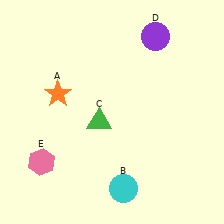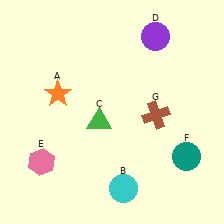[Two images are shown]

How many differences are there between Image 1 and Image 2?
There are 2 differences between the two images.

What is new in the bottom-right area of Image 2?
A teal circle (F) was added in the bottom-right area of Image 2.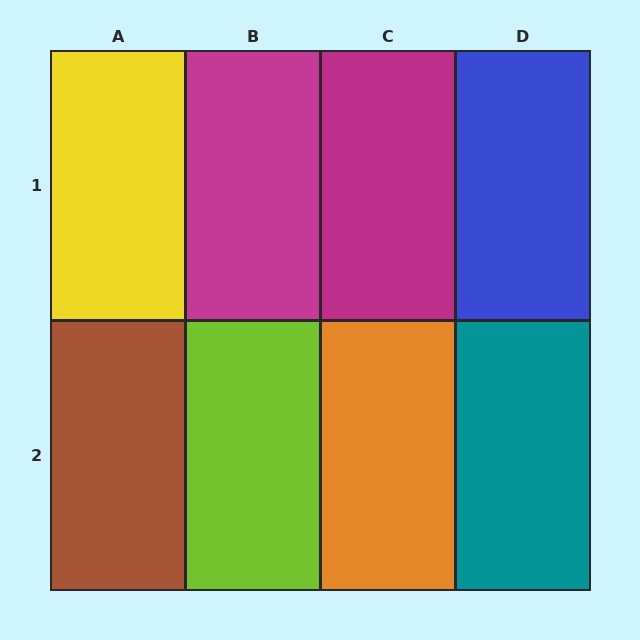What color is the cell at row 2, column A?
Brown.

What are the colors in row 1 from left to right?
Yellow, magenta, magenta, blue.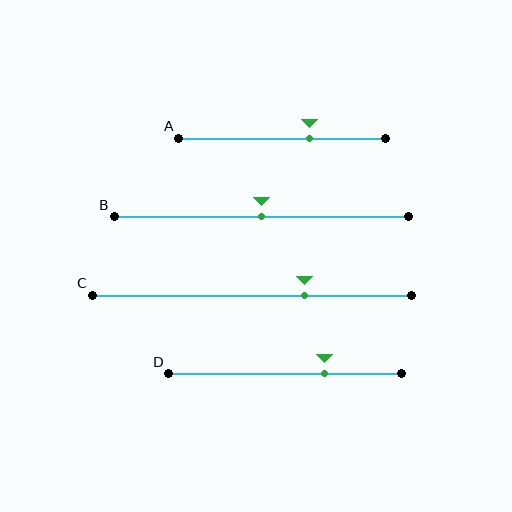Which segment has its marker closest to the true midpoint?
Segment B has its marker closest to the true midpoint.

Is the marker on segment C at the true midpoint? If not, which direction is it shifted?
No, the marker on segment C is shifted to the right by about 16% of the segment length.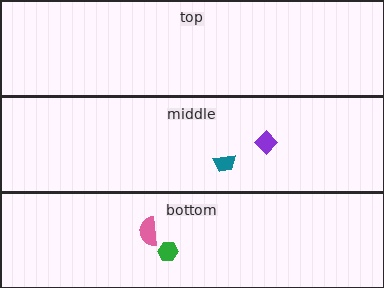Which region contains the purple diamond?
The middle region.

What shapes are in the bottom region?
The pink semicircle, the green hexagon.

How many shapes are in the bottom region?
2.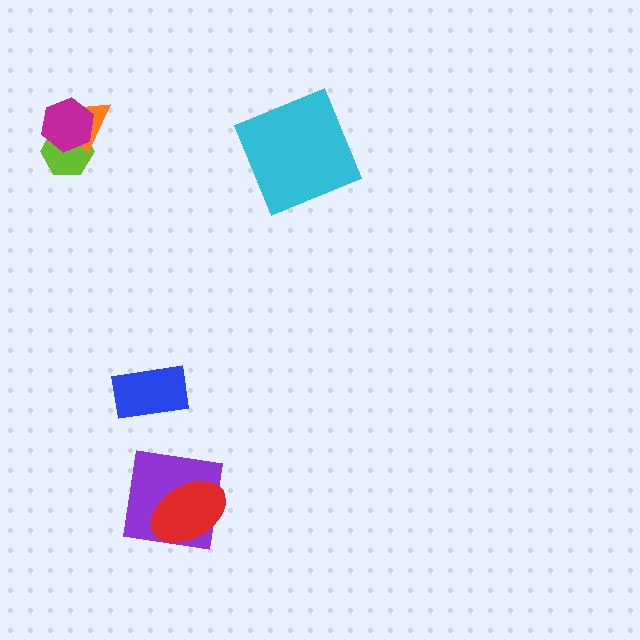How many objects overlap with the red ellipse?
1 object overlaps with the red ellipse.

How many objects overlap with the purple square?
1 object overlaps with the purple square.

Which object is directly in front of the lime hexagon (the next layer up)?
The orange triangle is directly in front of the lime hexagon.